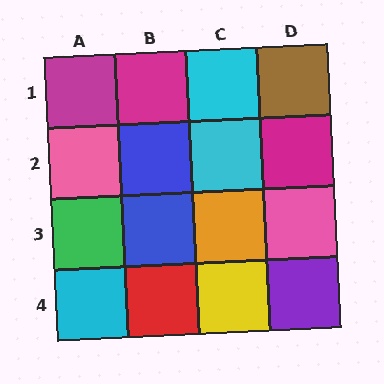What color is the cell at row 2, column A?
Pink.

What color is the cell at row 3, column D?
Pink.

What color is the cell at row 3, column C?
Orange.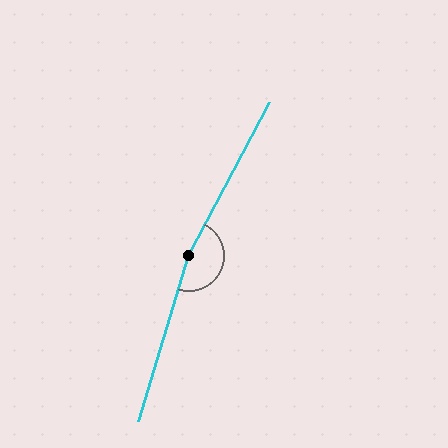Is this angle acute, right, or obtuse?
It is obtuse.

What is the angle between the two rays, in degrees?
Approximately 169 degrees.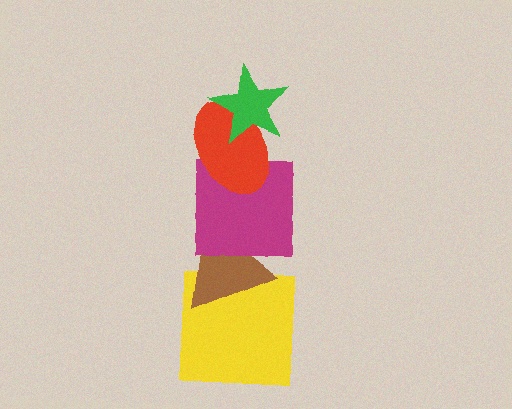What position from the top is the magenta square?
The magenta square is 3rd from the top.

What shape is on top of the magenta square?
The red ellipse is on top of the magenta square.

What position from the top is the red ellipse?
The red ellipse is 2nd from the top.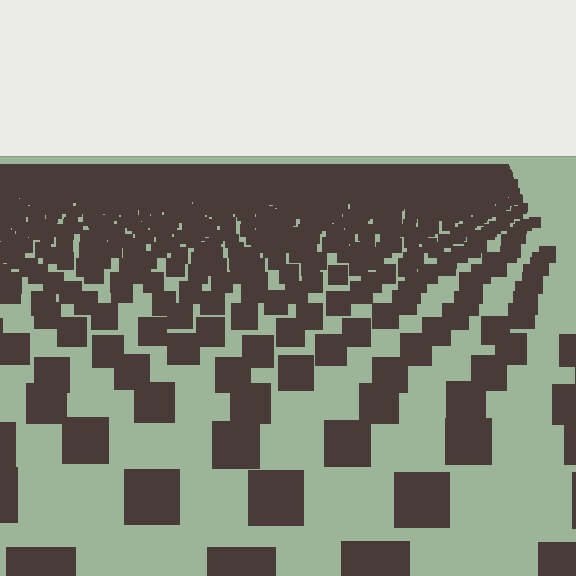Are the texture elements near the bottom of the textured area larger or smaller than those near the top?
Larger. Near the bottom, elements are closer to the viewer and appear at a bigger on-screen size.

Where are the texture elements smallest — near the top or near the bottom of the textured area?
Near the top.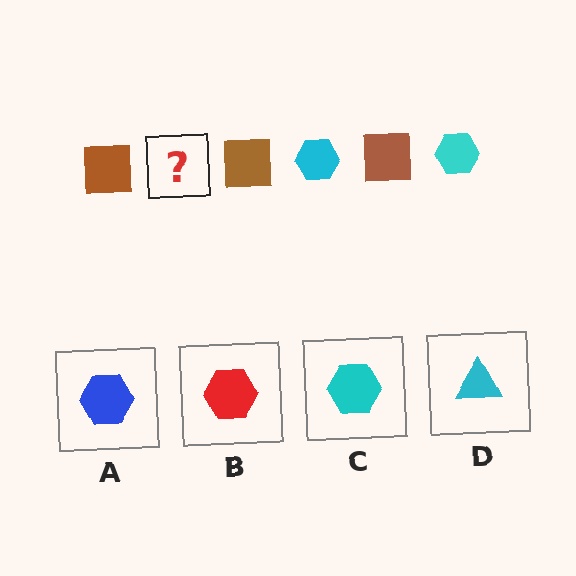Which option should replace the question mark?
Option C.